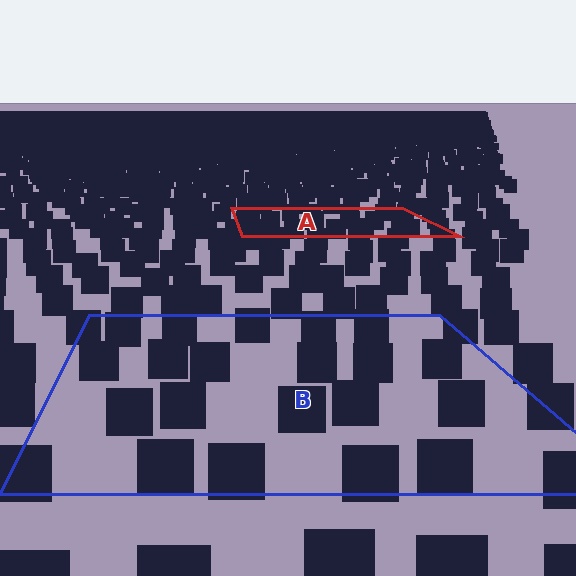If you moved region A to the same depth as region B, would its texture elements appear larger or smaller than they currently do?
They would appear larger. At a closer depth, the same texture elements are projected at a bigger on-screen size.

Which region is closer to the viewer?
Region B is closer. The texture elements there are larger and more spread out.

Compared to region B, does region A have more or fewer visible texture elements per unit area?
Region A has more texture elements per unit area — they are packed more densely because it is farther away.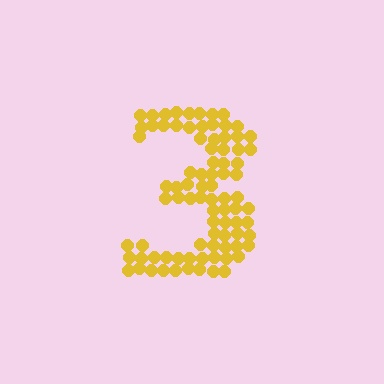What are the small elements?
The small elements are circles.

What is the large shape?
The large shape is the digit 3.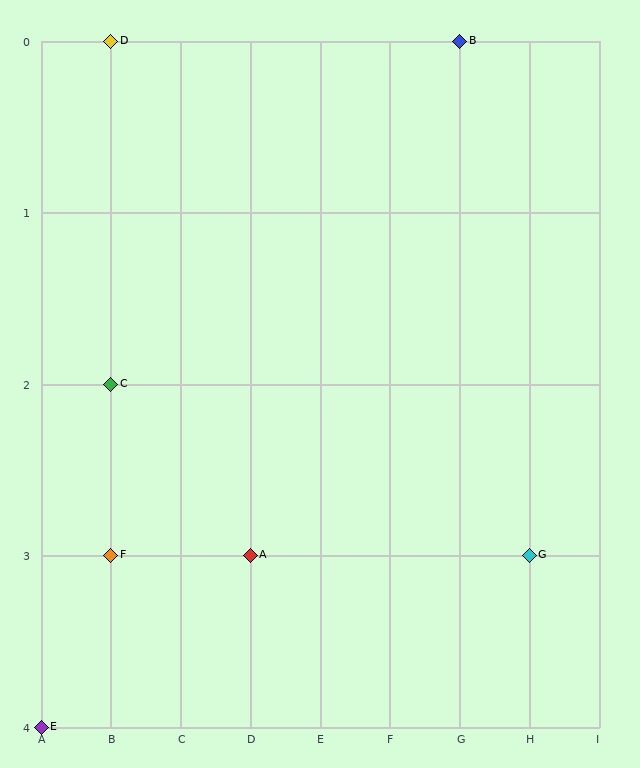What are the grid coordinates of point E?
Point E is at grid coordinates (A, 4).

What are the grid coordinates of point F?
Point F is at grid coordinates (B, 3).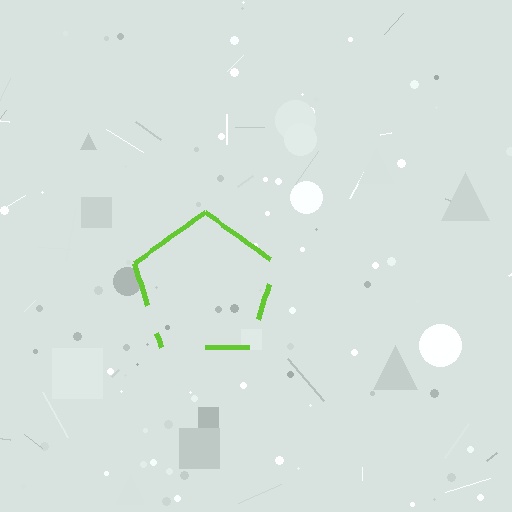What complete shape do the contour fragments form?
The contour fragments form a pentagon.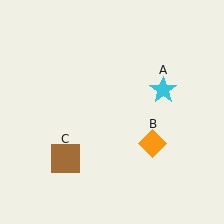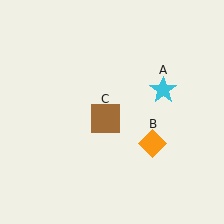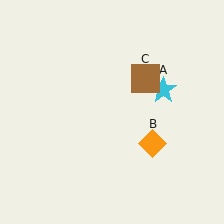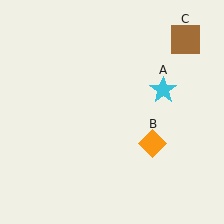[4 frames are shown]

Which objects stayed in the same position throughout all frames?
Cyan star (object A) and orange diamond (object B) remained stationary.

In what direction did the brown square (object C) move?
The brown square (object C) moved up and to the right.